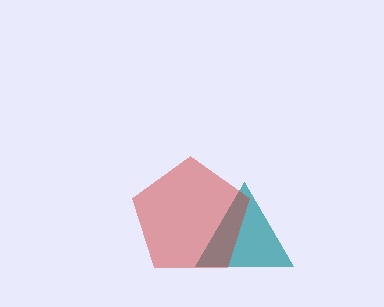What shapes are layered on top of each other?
The layered shapes are: a teal triangle, a red pentagon.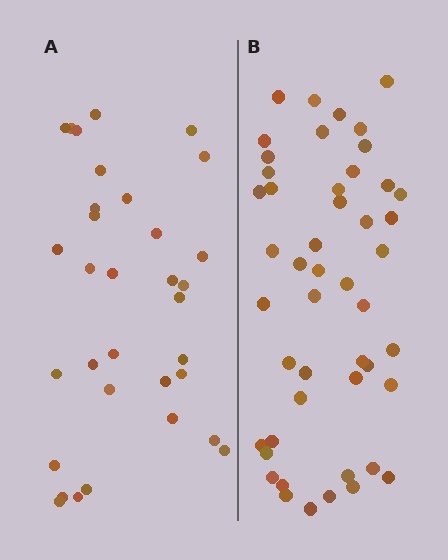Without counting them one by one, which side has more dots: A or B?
Region B (the right region) has more dots.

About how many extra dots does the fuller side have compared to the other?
Region B has approximately 15 more dots than region A.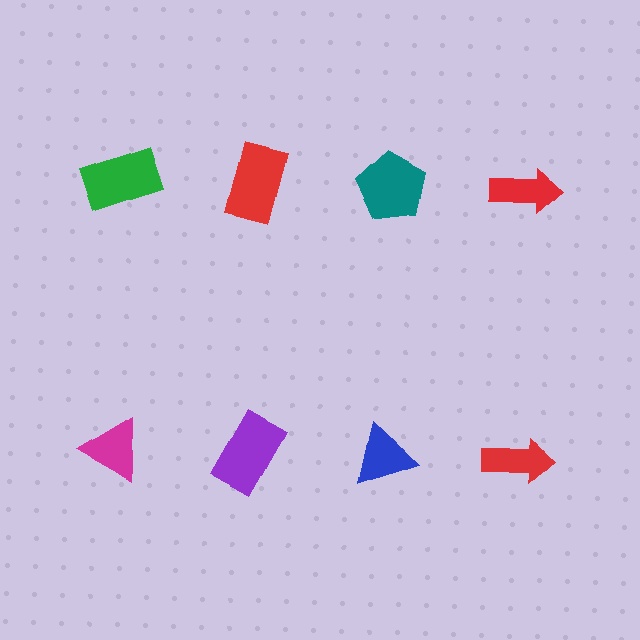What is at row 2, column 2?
A purple rectangle.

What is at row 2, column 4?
A red arrow.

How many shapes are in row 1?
4 shapes.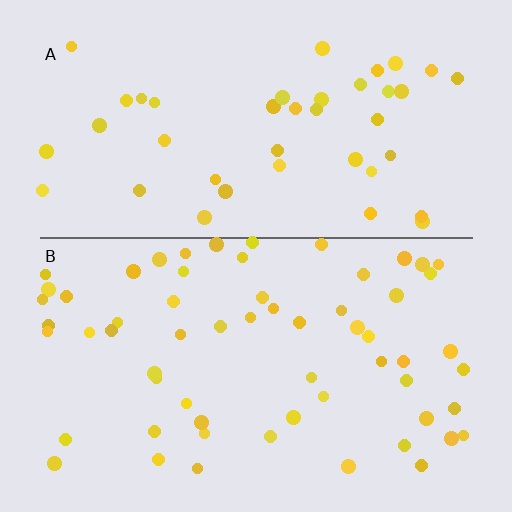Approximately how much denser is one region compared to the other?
Approximately 1.4× — region B over region A.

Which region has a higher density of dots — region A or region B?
B (the bottom).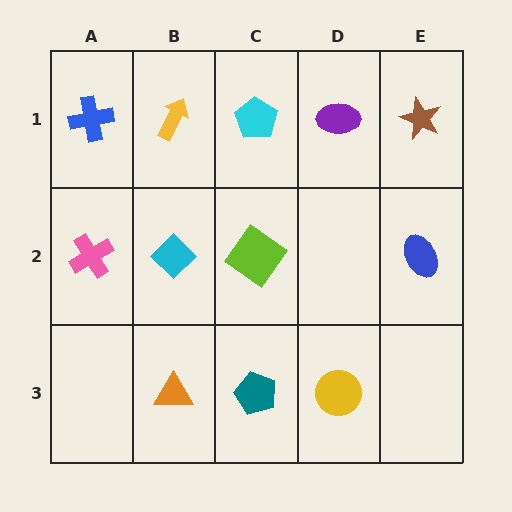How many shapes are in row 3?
3 shapes.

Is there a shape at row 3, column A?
No, that cell is empty.